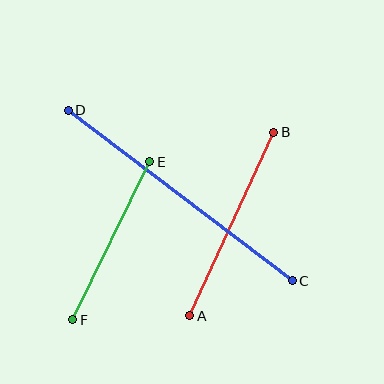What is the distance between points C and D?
The distance is approximately 282 pixels.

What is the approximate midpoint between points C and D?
The midpoint is at approximately (180, 196) pixels.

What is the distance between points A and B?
The distance is approximately 202 pixels.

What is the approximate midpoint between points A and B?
The midpoint is at approximately (232, 224) pixels.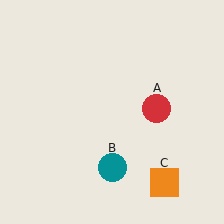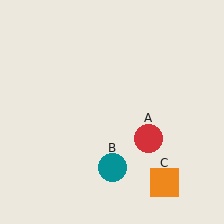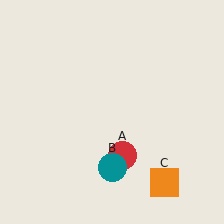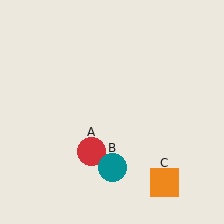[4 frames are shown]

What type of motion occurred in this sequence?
The red circle (object A) rotated clockwise around the center of the scene.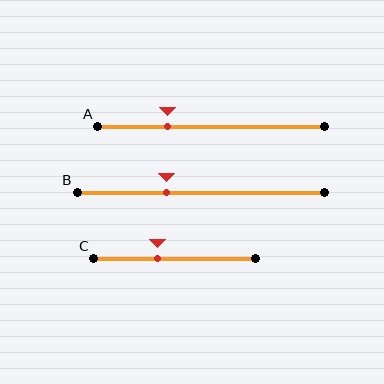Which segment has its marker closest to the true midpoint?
Segment C has its marker closest to the true midpoint.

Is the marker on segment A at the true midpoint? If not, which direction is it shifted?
No, the marker on segment A is shifted to the left by about 19% of the segment length.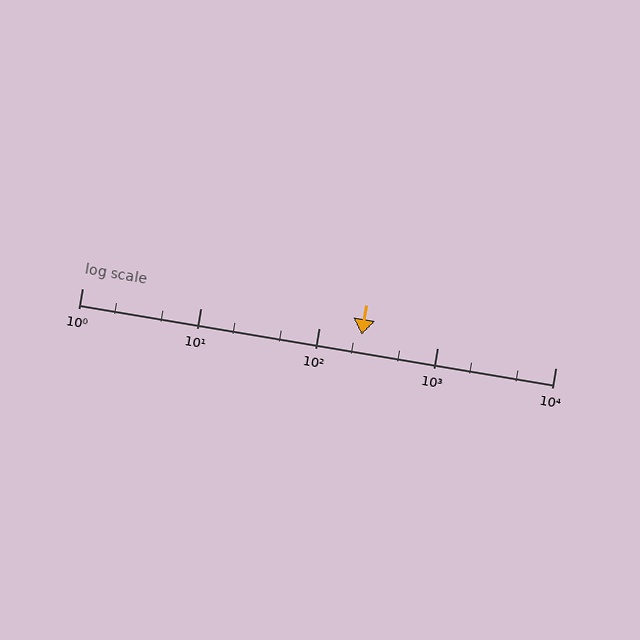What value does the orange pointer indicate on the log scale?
The pointer indicates approximately 230.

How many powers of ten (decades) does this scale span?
The scale spans 4 decades, from 1 to 10000.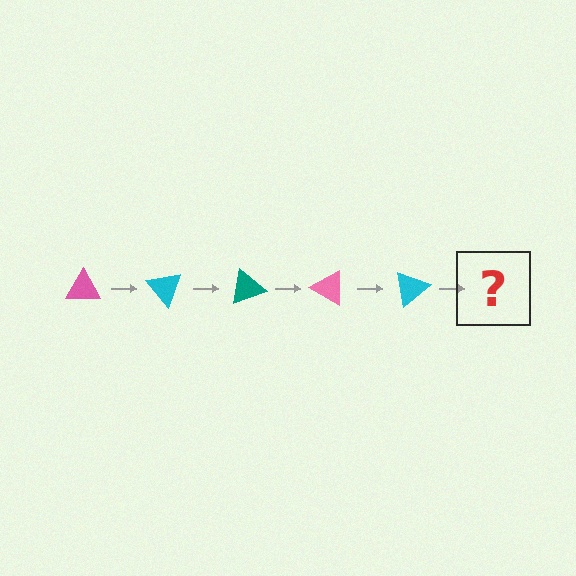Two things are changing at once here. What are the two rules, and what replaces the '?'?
The two rules are that it rotates 50 degrees each step and the color cycles through pink, cyan, and teal. The '?' should be a teal triangle, rotated 250 degrees from the start.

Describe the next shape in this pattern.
It should be a teal triangle, rotated 250 degrees from the start.